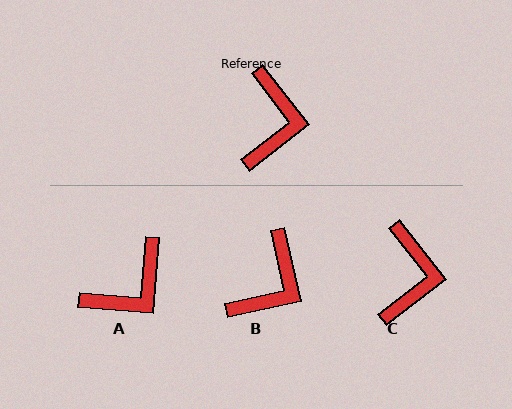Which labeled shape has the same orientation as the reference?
C.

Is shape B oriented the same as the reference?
No, it is off by about 25 degrees.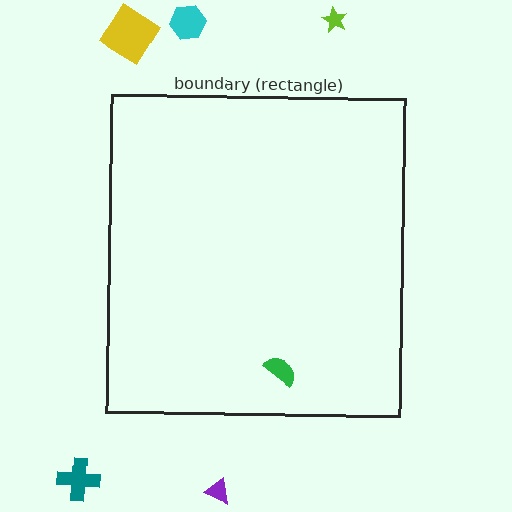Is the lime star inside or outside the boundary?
Outside.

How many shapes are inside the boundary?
1 inside, 5 outside.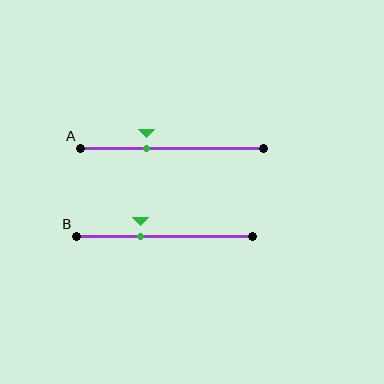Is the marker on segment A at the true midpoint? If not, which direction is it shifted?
No, the marker on segment A is shifted to the left by about 14% of the segment length.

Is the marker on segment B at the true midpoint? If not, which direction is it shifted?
No, the marker on segment B is shifted to the left by about 14% of the segment length.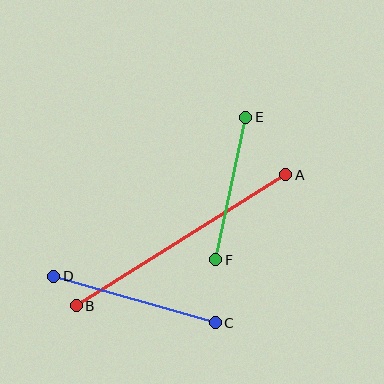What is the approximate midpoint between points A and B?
The midpoint is at approximately (181, 240) pixels.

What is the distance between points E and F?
The distance is approximately 146 pixels.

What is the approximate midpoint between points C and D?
The midpoint is at approximately (135, 300) pixels.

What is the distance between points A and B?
The distance is approximately 247 pixels.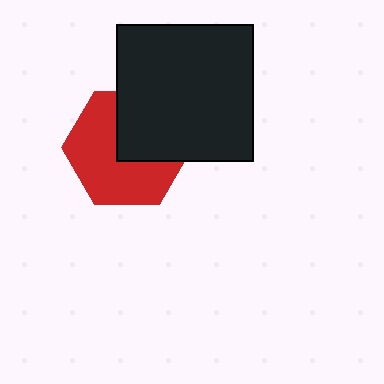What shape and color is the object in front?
The object in front is a black square.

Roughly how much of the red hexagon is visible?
About half of it is visible (roughly 60%).